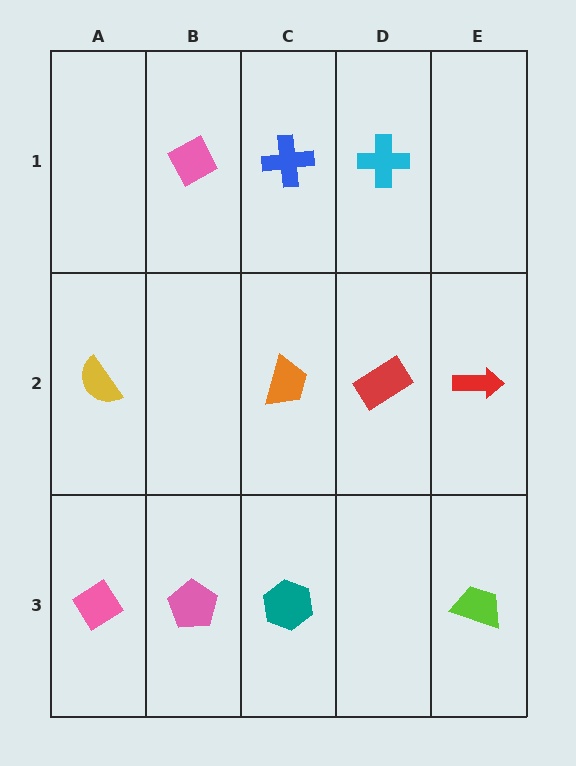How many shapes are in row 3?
4 shapes.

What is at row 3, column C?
A teal hexagon.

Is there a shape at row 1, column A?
No, that cell is empty.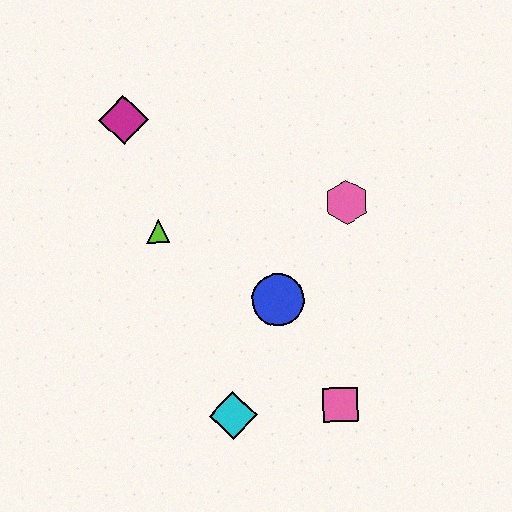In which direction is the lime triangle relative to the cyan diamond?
The lime triangle is above the cyan diamond.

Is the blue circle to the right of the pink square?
No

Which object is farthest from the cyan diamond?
The magenta diamond is farthest from the cyan diamond.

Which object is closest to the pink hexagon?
The blue circle is closest to the pink hexagon.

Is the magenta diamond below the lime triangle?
No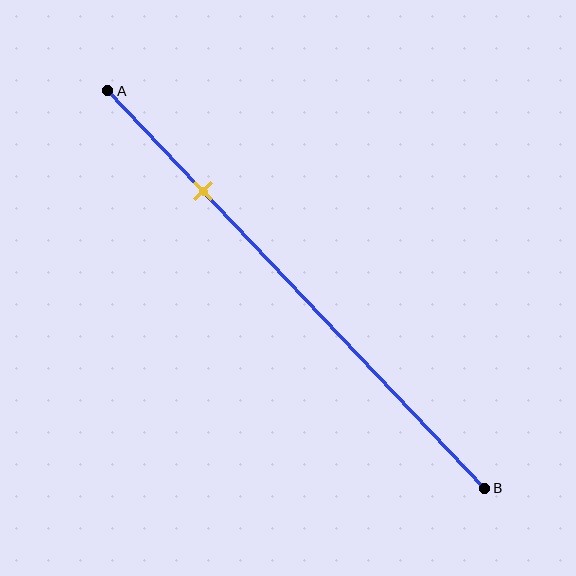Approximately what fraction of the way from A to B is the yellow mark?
The yellow mark is approximately 25% of the way from A to B.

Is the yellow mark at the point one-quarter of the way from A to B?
Yes, the mark is approximately at the one-quarter point.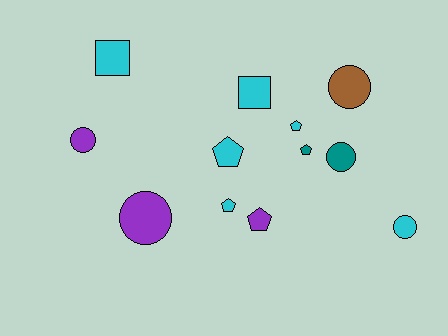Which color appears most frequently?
Cyan, with 6 objects.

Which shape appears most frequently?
Pentagon, with 5 objects.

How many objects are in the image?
There are 12 objects.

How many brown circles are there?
There is 1 brown circle.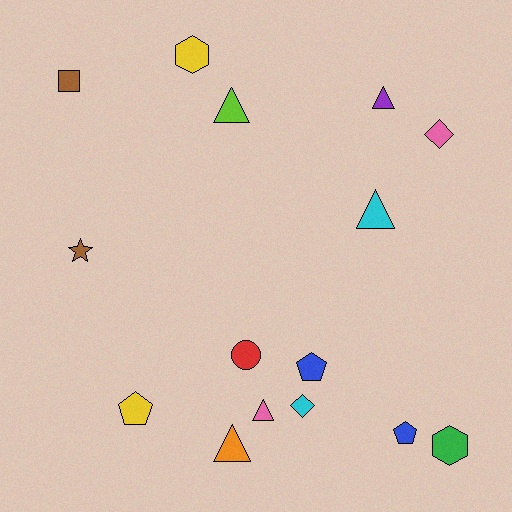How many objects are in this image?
There are 15 objects.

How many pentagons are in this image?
There are 3 pentagons.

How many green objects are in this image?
There is 1 green object.